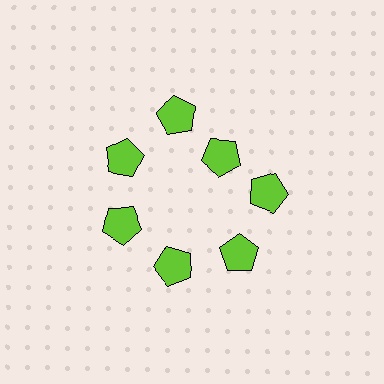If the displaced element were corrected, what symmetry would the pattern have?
It would have 7-fold rotational symmetry — the pattern would map onto itself every 51 degrees.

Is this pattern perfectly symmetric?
No. The 7 lime pentagons are arranged in a ring, but one element near the 1 o'clock position is pulled inward toward the center, breaking the 7-fold rotational symmetry.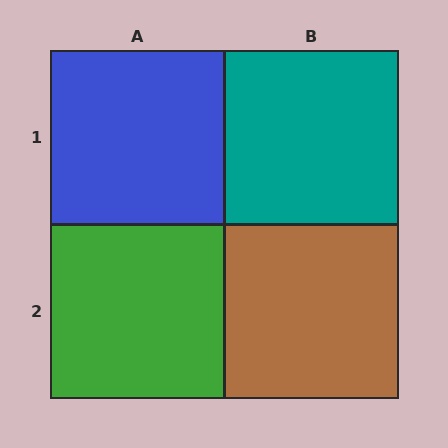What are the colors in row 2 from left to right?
Green, brown.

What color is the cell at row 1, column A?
Blue.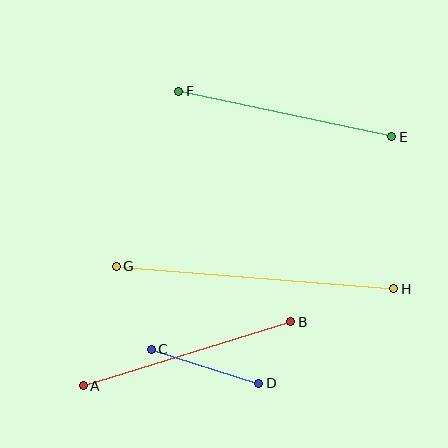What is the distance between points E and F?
The distance is approximately 218 pixels.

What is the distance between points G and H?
The distance is approximately 279 pixels.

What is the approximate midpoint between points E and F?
The midpoint is at approximately (285, 114) pixels.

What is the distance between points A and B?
The distance is approximately 217 pixels.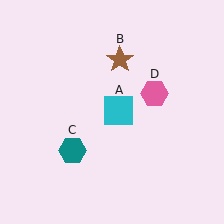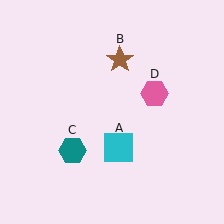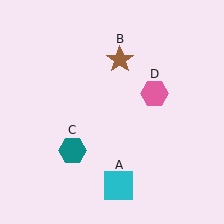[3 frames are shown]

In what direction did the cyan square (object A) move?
The cyan square (object A) moved down.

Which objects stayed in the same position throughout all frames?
Brown star (object B) and teal hexagon (object C) and pink hexagon (object D) remained stationary.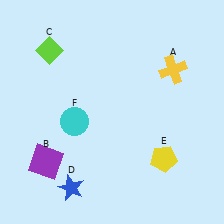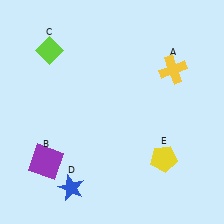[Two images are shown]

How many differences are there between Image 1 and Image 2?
There is 1 difference between the two images.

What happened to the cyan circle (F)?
The cyan circle (F) was removed in Image 2. It was in the bottom-left area of Image 1.